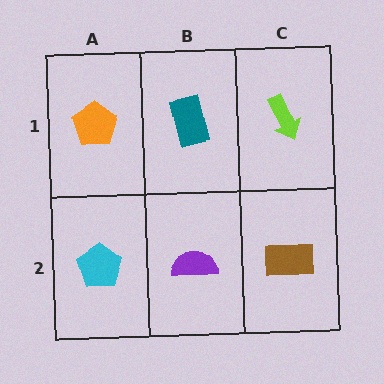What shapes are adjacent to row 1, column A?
A cyan pentagon (row 2, column A), a teal rectangle (row 1, column B).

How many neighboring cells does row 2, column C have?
2.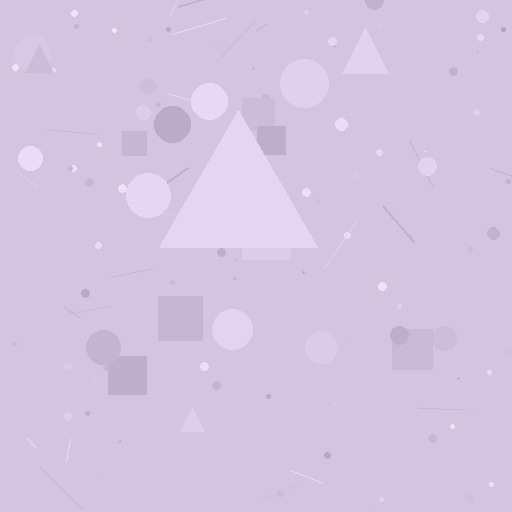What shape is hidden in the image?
A triangle is hidden in the image.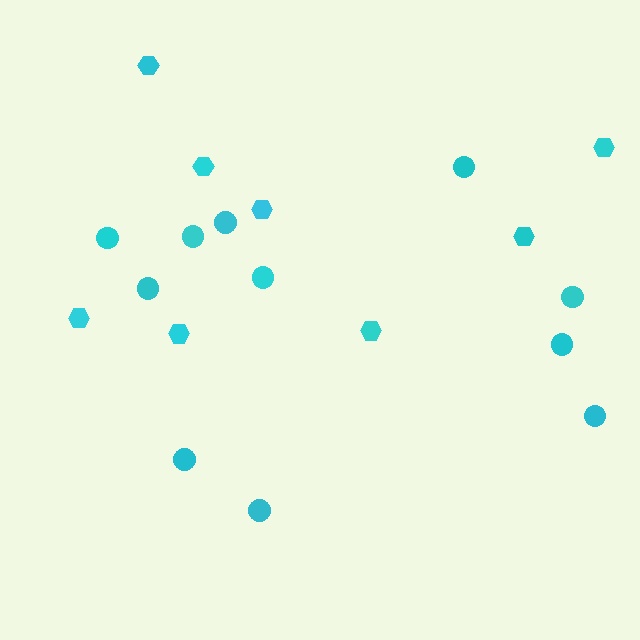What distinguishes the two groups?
There are 2 groups: one group of hexagons (8) and one group of circles (11).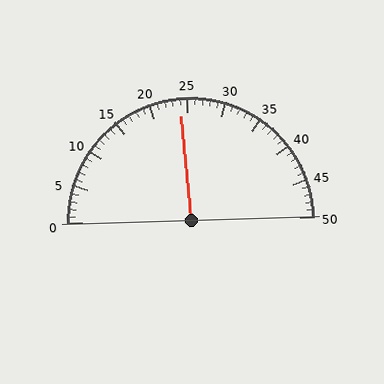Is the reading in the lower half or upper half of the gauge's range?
The reading is in the lower half of the range (0 to 50).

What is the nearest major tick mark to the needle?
The nearest major tick mark is 25.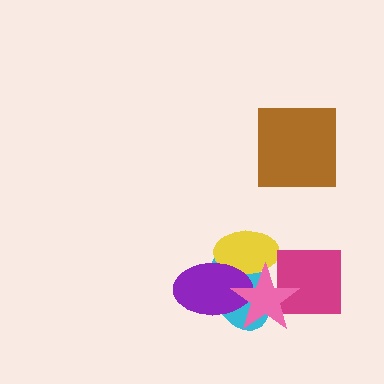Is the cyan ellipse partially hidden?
Yes, it is partially covered by another shape.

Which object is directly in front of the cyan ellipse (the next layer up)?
The yellow ellipse is directly in front of the cyan ellipse.